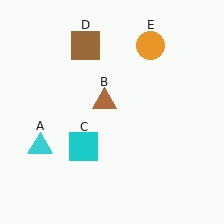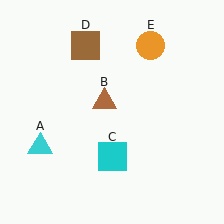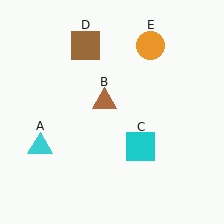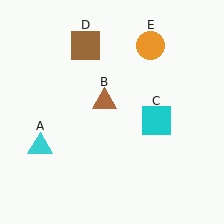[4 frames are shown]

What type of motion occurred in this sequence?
The cyan square (object C) rotated counterclockwise around the center of the scene.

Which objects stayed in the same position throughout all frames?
Cyan triangle (object A) and brown triangle (object B) and brown square (object D) and orange circle (object E) remained stationary.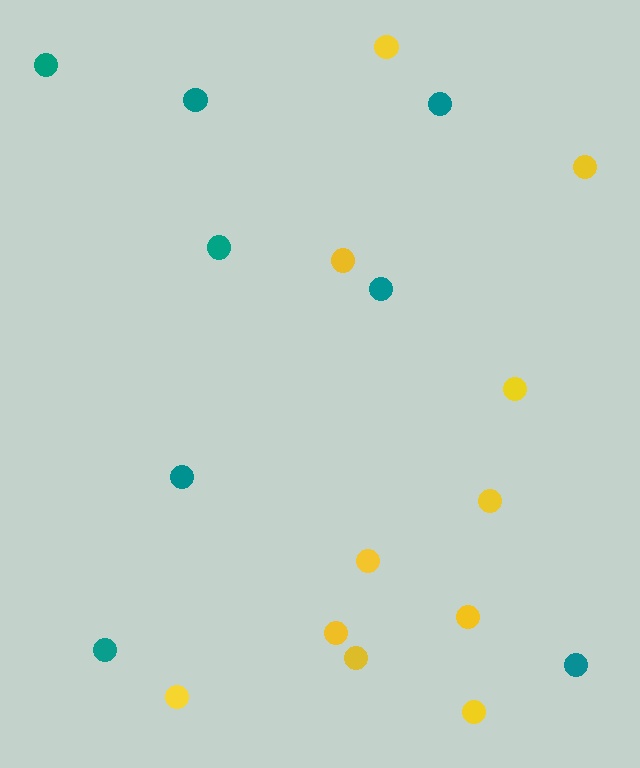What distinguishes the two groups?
There are 2 groups: one group of teal circles (8) and one group of yellow circles (11).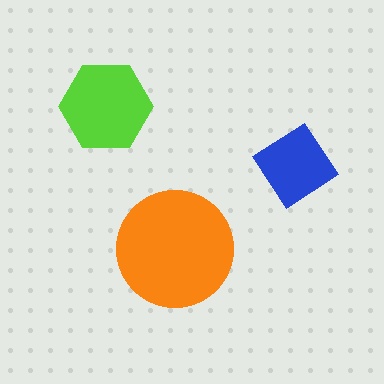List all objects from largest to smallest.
The orange circle, the lime hexagon, the blue diamond.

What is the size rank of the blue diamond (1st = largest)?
3rd.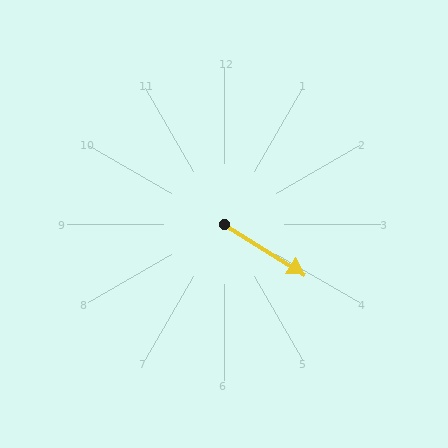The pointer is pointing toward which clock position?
Roughly 4 o'clock.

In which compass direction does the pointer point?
Southeast.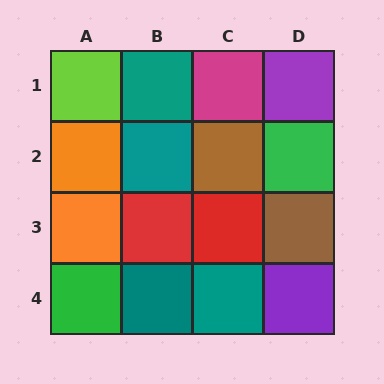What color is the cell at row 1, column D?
Purple.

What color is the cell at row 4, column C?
Teal.